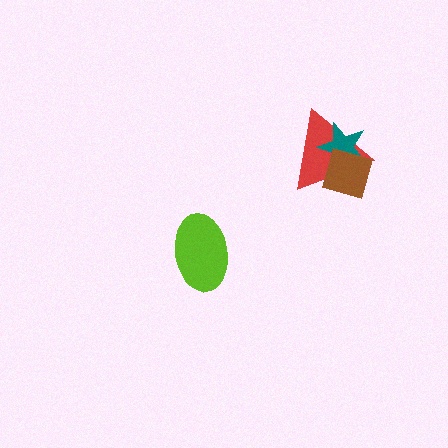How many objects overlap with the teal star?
2 objects overlap with the teal star.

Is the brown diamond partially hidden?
No, no other shape covers it.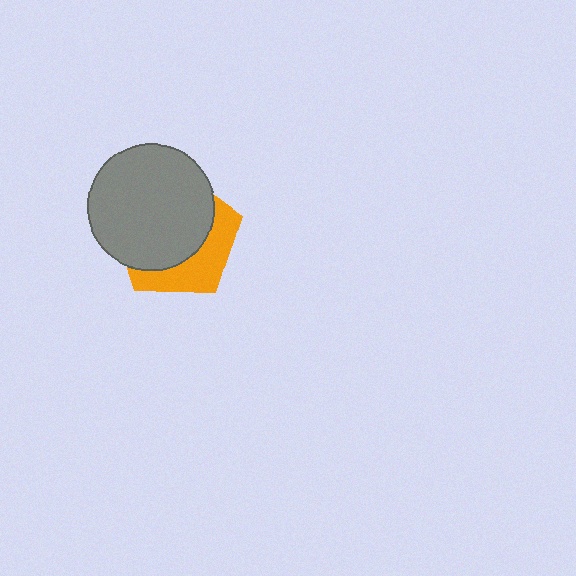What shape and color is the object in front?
The object in front is a gray circle.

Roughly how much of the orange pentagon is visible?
A small part of it is visible (roughly 35%).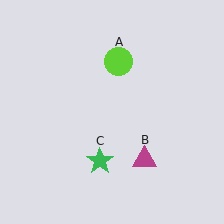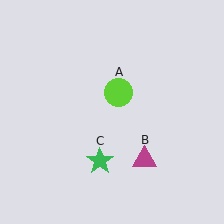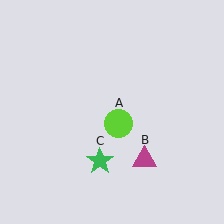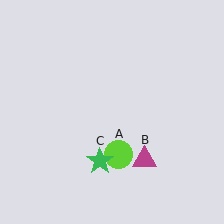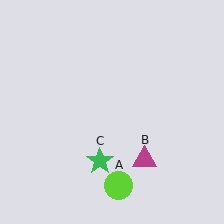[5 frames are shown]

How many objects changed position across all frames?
1 object changed position: lime circle (object A).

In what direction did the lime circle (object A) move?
The lime circle (object A) moved down.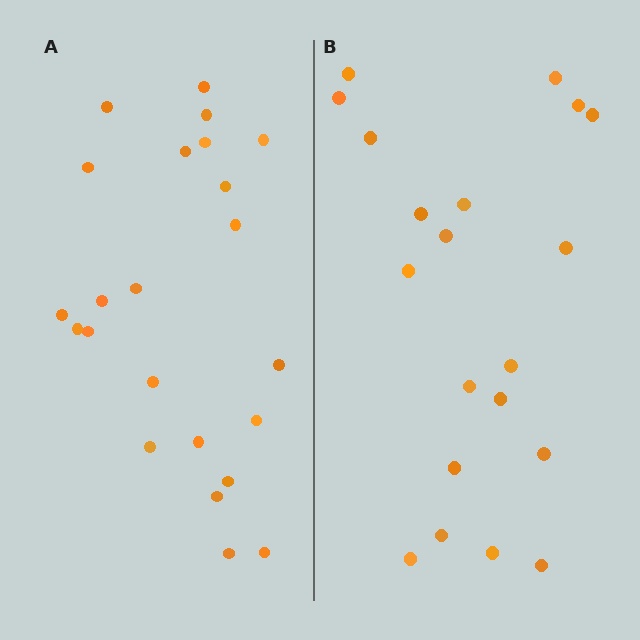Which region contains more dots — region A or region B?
Region A (the left region) has more dots.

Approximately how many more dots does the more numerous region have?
Region A has just a few more — roughly 2 or 3 more dots than region B.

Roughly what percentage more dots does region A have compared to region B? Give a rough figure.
About 15% more.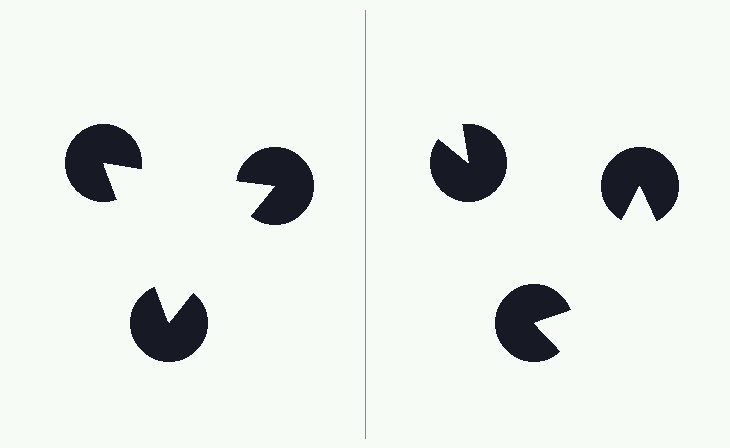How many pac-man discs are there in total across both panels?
6 — 3 on each side.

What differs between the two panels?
The pac-man discs are positioned identically on both sides; only the wedge orientations differ. On the left they align to a triangle; on the right they are misaligned.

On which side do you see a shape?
An illusory triangle appears on the left side. On the right side the wedge cuts are rotated, so no coherent shape forms.